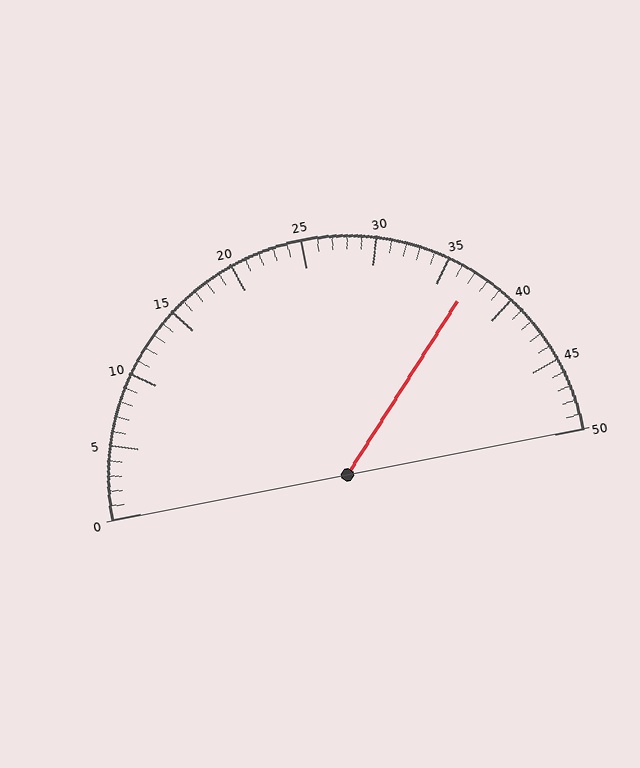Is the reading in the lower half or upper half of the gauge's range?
The reading is in the upper half of the range (0 to 50).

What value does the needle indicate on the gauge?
The needle indicates approximately 37.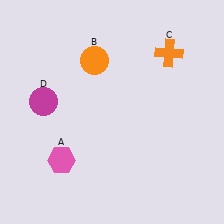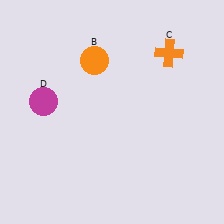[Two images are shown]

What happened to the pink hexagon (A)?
The pink hexagon (A) was removed in Image 2. It was in the bottom-left area of Image 1.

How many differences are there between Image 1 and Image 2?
There is 1 difference between the two images.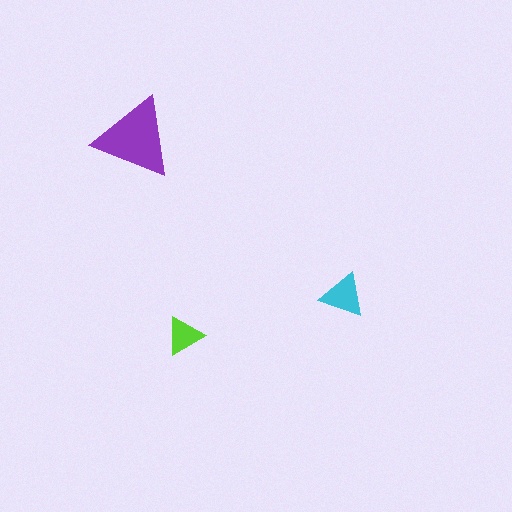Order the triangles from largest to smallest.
the purple one, the cyan one, the lime one.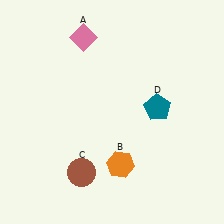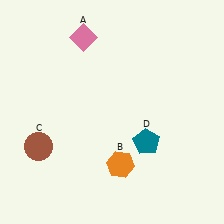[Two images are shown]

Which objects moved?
The objects that moved are: the brown circle (C), the teal pentagon (D).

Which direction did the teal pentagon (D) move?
The teal pentagon (D) moved down.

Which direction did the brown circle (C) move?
The brown circle (C) moved left.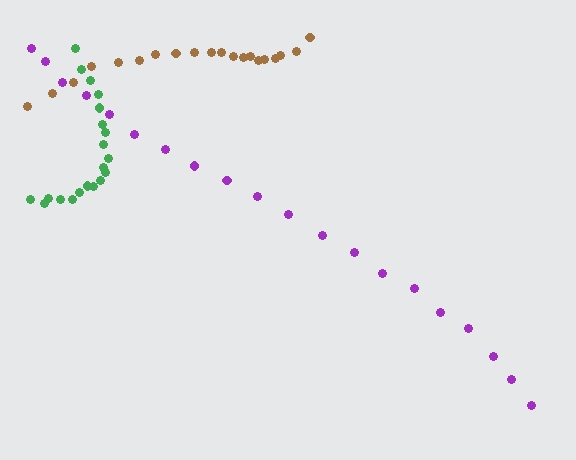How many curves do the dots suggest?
There are 3 distinct paths.